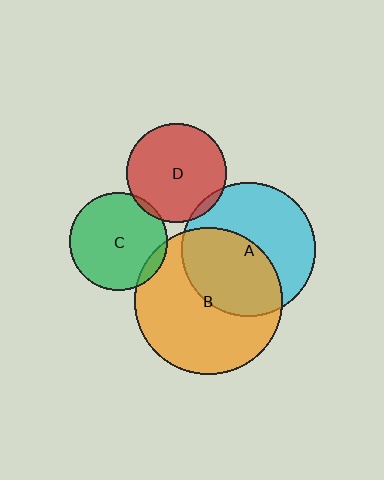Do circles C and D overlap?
Yes.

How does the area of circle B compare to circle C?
Approximately 2.3 times.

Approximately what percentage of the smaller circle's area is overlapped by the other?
Approximately 5%.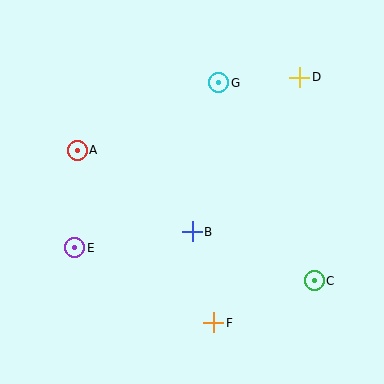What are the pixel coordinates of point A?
Point A is at (77, 150).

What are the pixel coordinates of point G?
Point G is at (219, 83).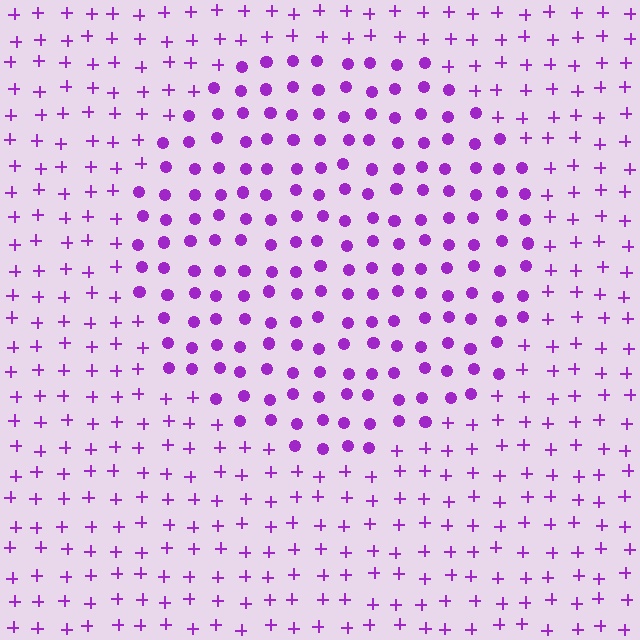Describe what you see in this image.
The image is filled with small purple elements arranged in a uniform grid. A circle-shaped region contains circles, while the surrounding area contains plus signs. The boundary is defined purely by the change in element shape.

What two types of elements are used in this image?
The image uses circles inside the circle region and plus signs outside it.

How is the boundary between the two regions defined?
The boundary is defined by a change in element shape: circles inside vs. plus signs outside. All elements share the same color and spacing.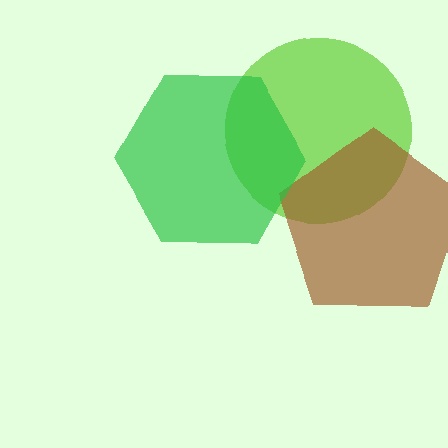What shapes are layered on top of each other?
The layered shapes are: a lime circle, a brown pentagon, a green hexagon.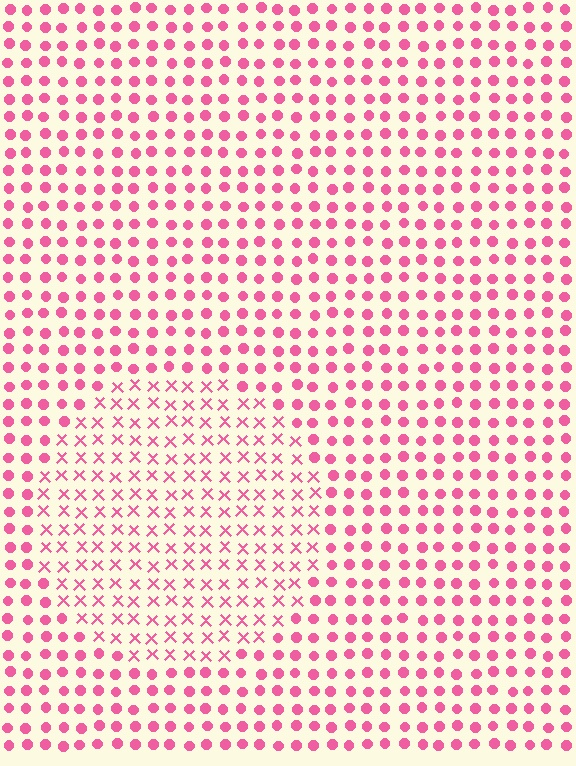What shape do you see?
I see a circle.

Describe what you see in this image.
The image is filled with small pink elements arranged in a uniform grid. A circle-shaped region contains X marks, while the surrounding area contains circles. The boundary is defined purely by the change in element shape.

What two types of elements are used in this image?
The image uses X marks inside the circle region and circles outside it.